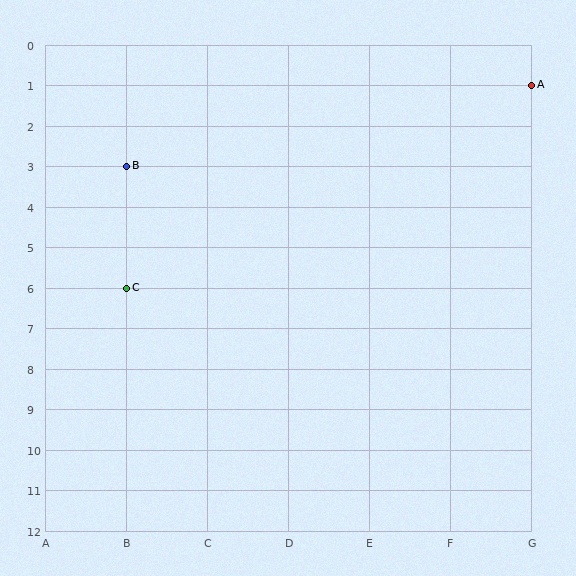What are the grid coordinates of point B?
Point B is at grid coordinates (B, 3).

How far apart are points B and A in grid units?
Points B and A are 5 columns and 2 rows apart (about 5.4 grid units diagonally).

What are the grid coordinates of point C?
Point C is at grid coordinates (B, 6).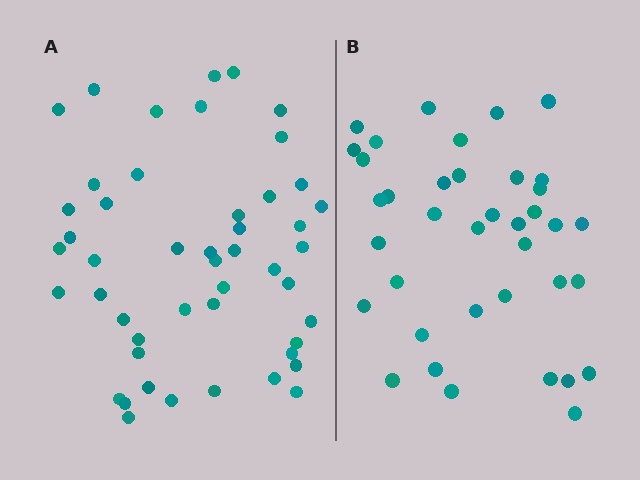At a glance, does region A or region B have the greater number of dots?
Region A (the left region) has more dots.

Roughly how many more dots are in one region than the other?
Region A has roughly 10 or so more dots than region B.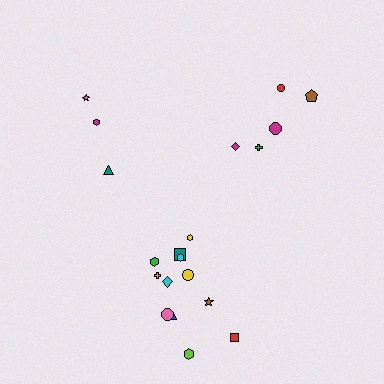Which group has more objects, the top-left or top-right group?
The top-right group.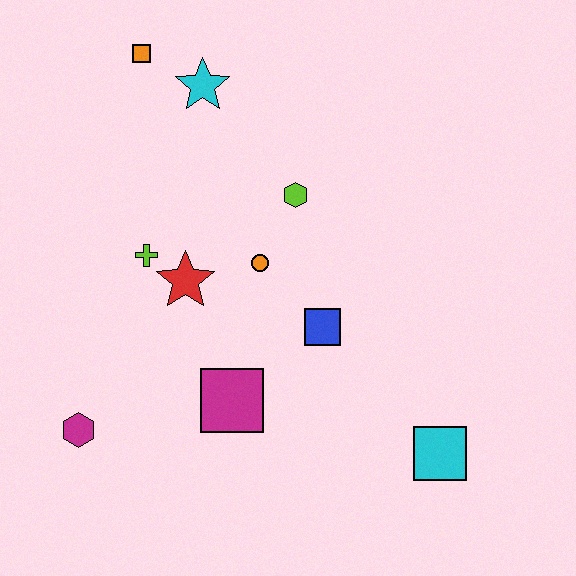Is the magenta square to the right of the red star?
Yes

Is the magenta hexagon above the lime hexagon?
No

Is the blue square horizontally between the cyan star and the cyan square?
Yes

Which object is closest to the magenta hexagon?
The magenta square is closest to the magenta hexagon.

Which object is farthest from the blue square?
The orange square is farthest from the blue square.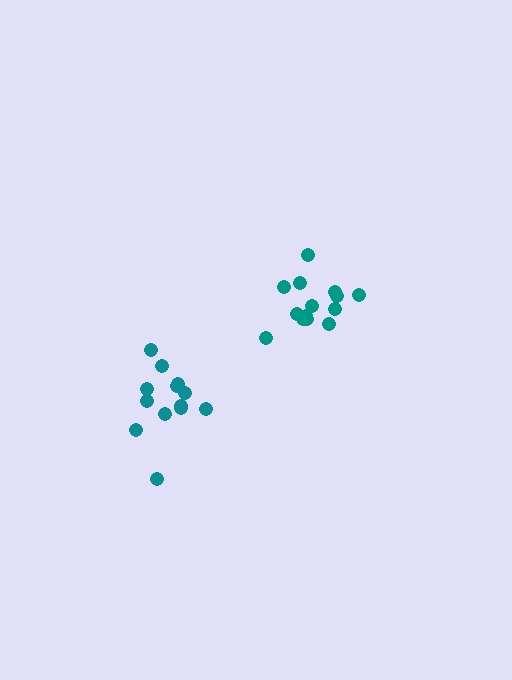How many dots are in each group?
Group 1: 14 dots, Group 2: 13 dots (27 total).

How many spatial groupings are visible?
There are 2 spatial groupings.